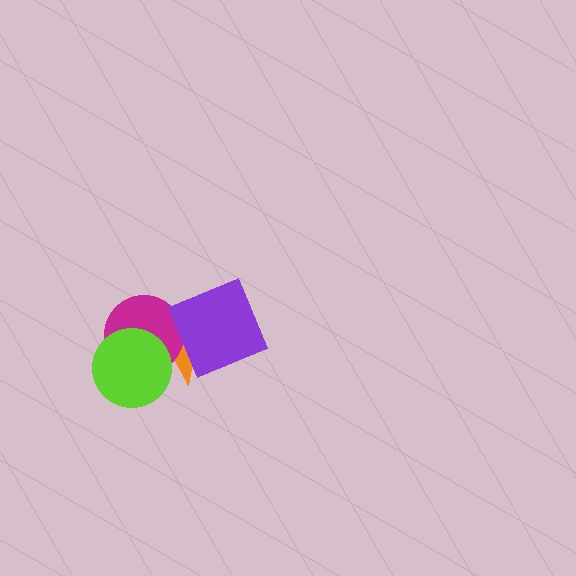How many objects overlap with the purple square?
1 object overlaps with the purple square.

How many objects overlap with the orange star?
3 objects overlap with the orange star.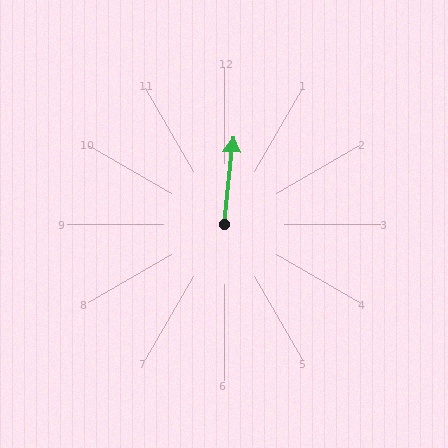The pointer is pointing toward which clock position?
Roughly 12 o'clock.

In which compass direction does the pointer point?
North.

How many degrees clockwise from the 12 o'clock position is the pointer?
Approximately 6 degrees.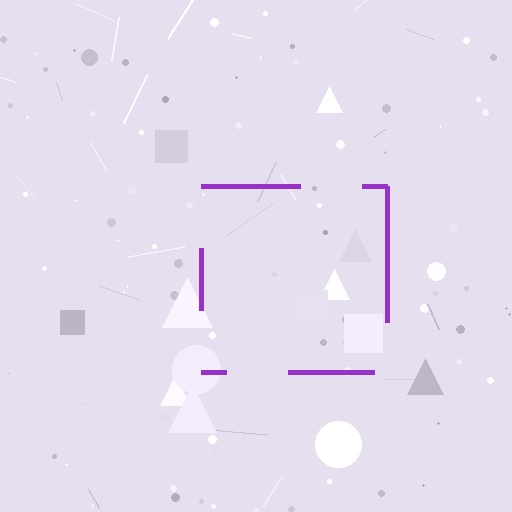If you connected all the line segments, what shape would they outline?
They would outline a square.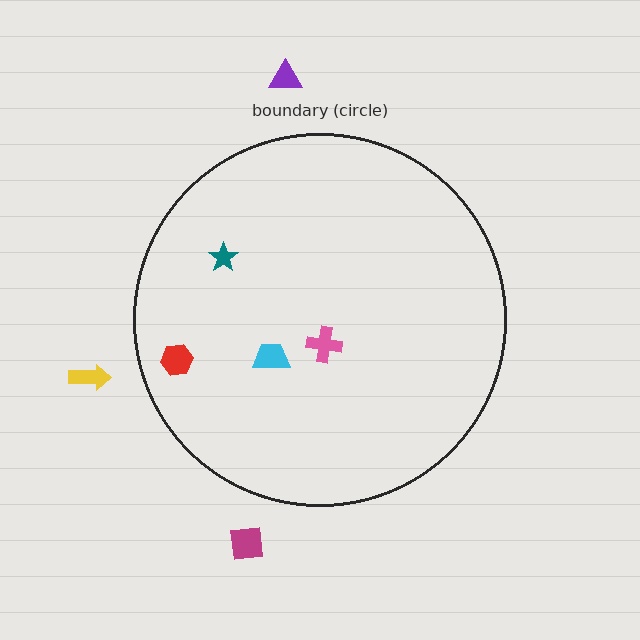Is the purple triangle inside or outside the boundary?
Outside.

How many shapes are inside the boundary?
4 inside, 3 outside.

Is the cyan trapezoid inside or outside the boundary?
Inside.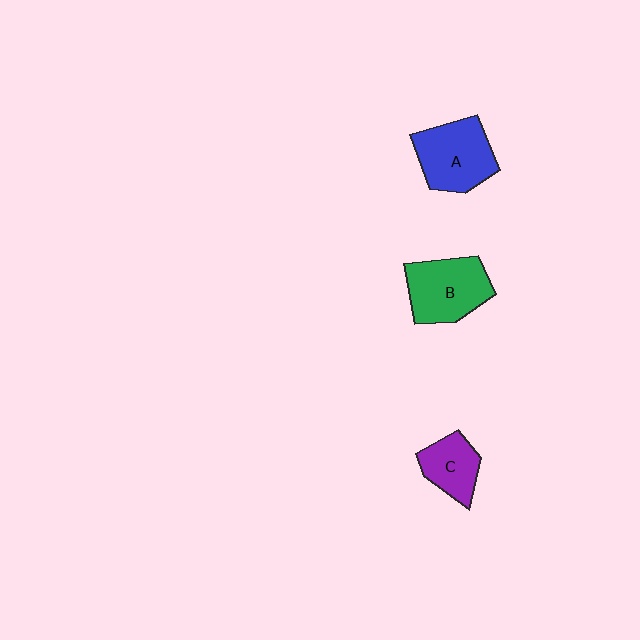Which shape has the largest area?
Shape A (blue).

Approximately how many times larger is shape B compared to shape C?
Approximately 1.6 times.